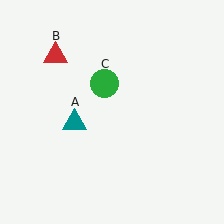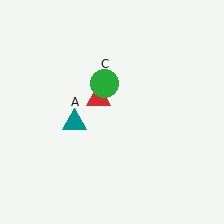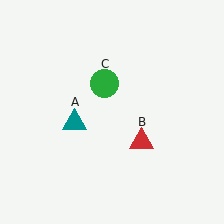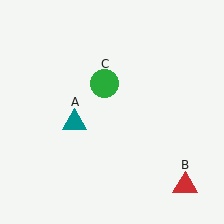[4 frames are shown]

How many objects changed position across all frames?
1 object changed position: red triangle (object B).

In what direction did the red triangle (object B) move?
The red triangle (object B) moved down and to the right.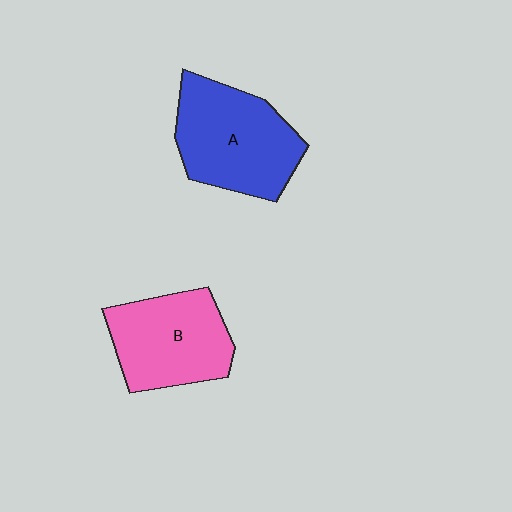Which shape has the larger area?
Shape A (blue).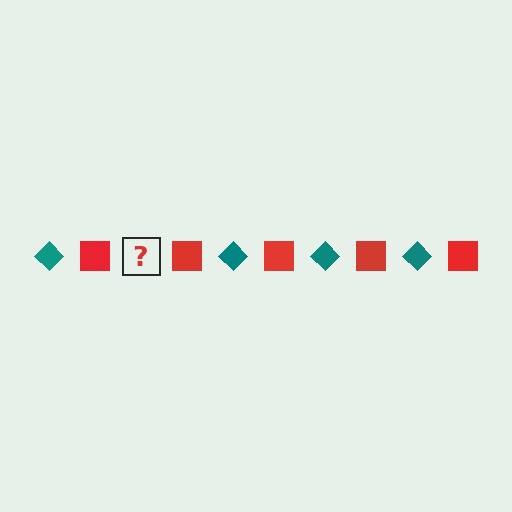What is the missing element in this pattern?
The missing element is a teal diamond.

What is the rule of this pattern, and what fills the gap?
The rule is that the pattern alternates between teal diamond and red square. The gap should be filled with a teal diamond.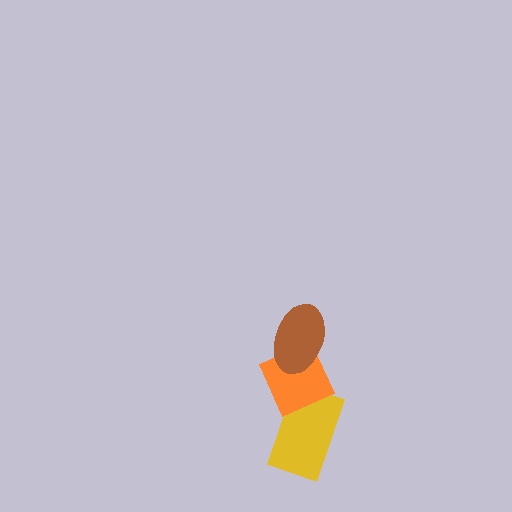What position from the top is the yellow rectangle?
The yellow rectangle is 3rd from the top.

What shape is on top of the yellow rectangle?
The orange diamond is on top of the yellow rectangle.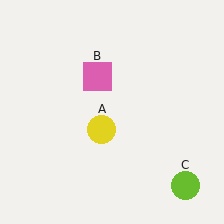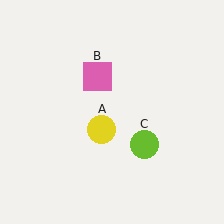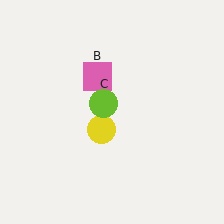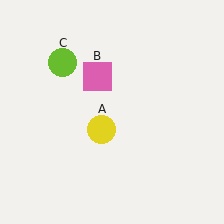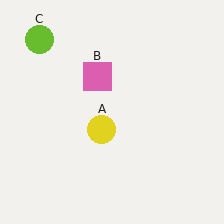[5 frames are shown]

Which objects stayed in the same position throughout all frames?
Yellow circle (object A) and pink square (object B) remained stationary.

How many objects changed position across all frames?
1 object changed position: lime circle (object C).